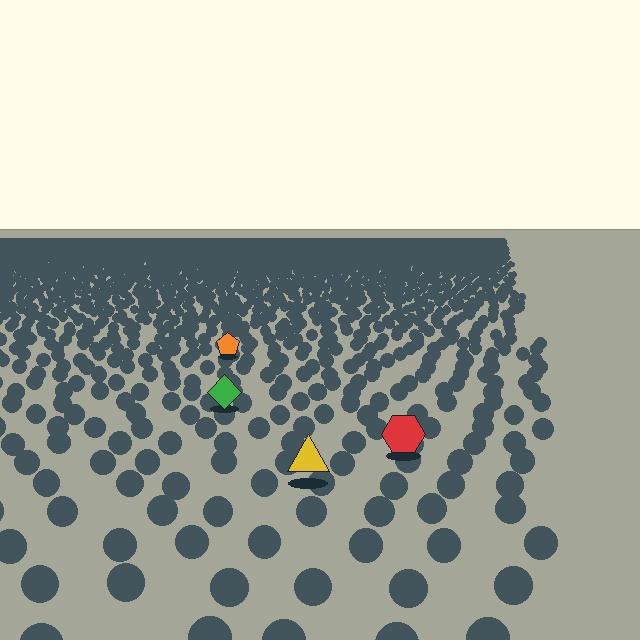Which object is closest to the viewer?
The yellow triangle is closest. The texture marks near it are larger and more spread out.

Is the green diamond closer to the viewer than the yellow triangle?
No. The yellow triangle is closer — you can tell from the texture gradient: the ground texture is coarser near it.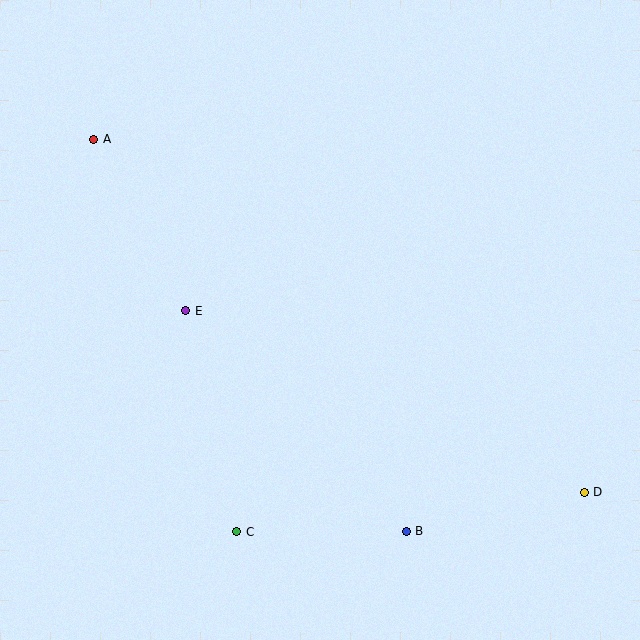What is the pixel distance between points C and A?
The distance between C and A is 418 pixels.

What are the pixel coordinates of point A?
Point A is at (94, 139).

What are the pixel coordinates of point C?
Point C is at (237, 532).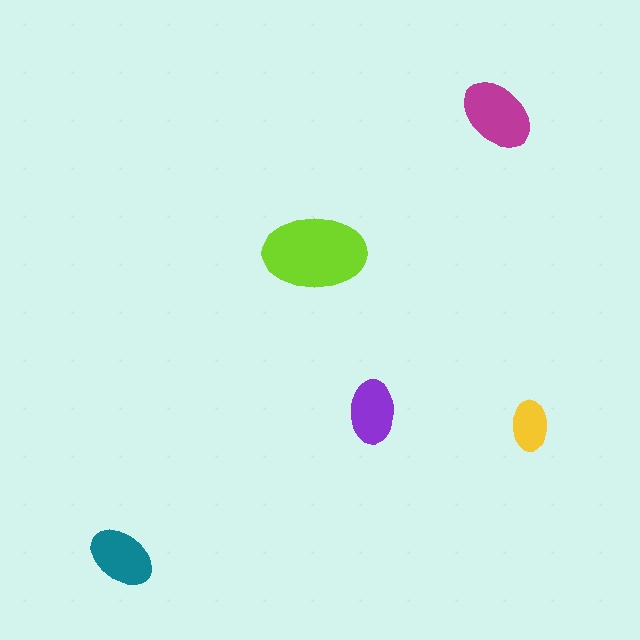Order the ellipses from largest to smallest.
the lime one, the magenta one, the teal one, the purple one, the yellow one.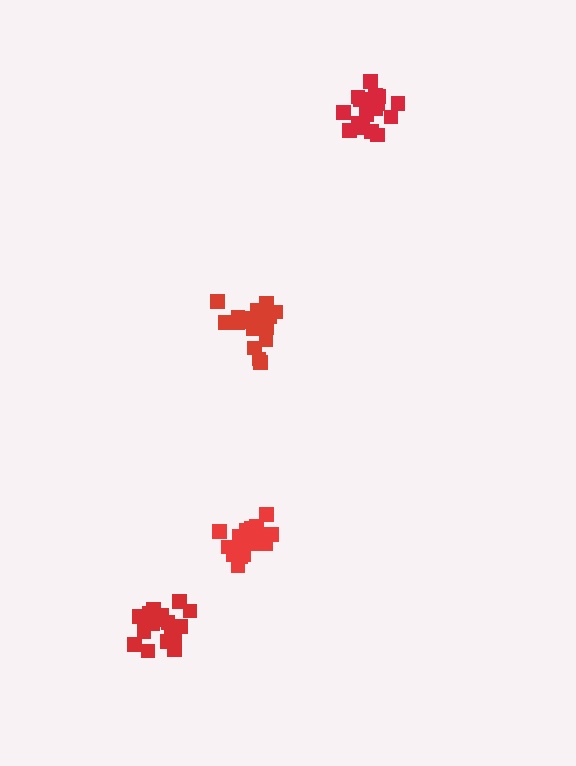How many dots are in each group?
Group 1: 21 dots, Group 2: 17 dots, Group 3: 20 dots, Group 4: 17 dots (75 total).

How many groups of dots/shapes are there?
There are 4 groups.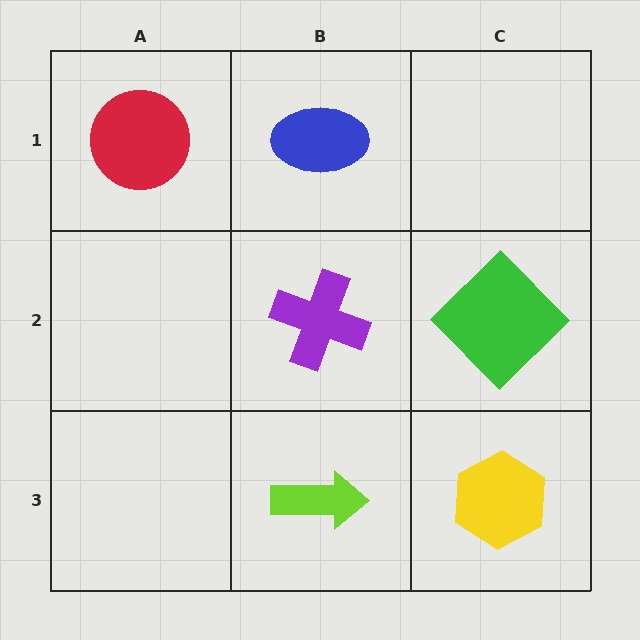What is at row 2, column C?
A green diamond.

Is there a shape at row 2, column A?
No, that cell is empty.